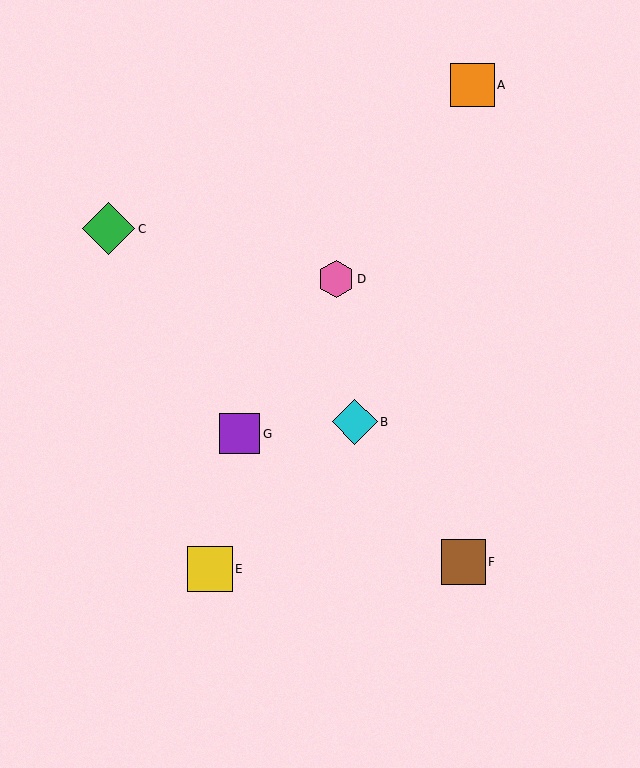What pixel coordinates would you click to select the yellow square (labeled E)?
Click at (210, 569) to select the yellow square E.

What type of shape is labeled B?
Shape B is a cyan diamond.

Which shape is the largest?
The green diamond (labeled C) is the largest.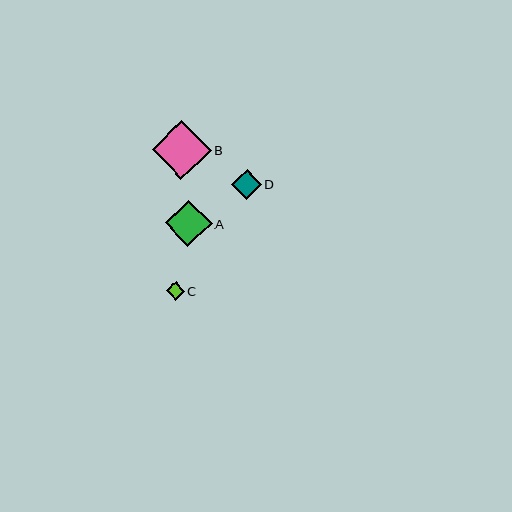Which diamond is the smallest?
Diamond C is the smallest with a size of approximately 18 pixels.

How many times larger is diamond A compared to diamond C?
Diamond A is approximately 2.6 times the size of diamond C.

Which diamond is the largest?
Diamond B is the largest with a size of approximately 59 pixels.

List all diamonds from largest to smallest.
From largest to smallest: B, A, D, C.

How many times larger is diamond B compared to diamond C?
Diamond B is approximately 3.2 times the size of diamond C.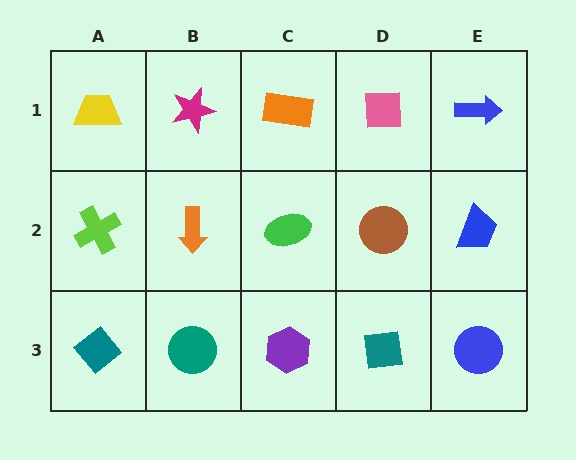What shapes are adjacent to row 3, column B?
An orange arrow (row 2, column B), a teal diamond (row 3, column A), a purple hexagon (row 3, column C).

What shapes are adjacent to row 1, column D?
A brown circle (row 2, column D), an orange rectangle (row 1, column C), a blue arrow (row 1, column E).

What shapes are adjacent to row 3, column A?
A lime cross (row 2, column A), a teal circle (row 3, column B).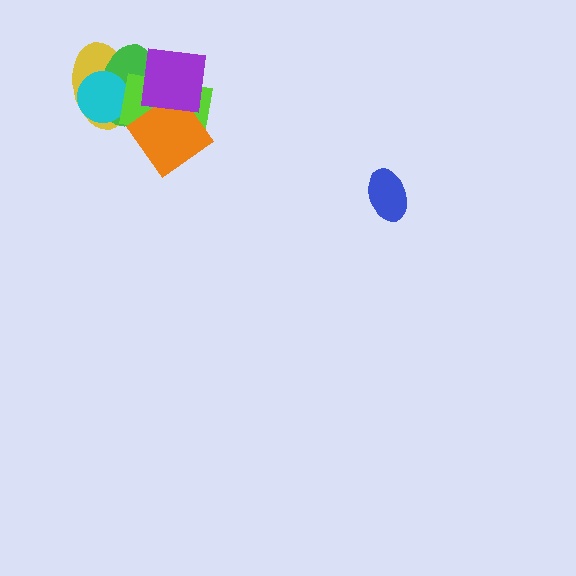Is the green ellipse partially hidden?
Yes, it is partially covered by another shape.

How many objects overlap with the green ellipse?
5 objects overlap with the green ellipse.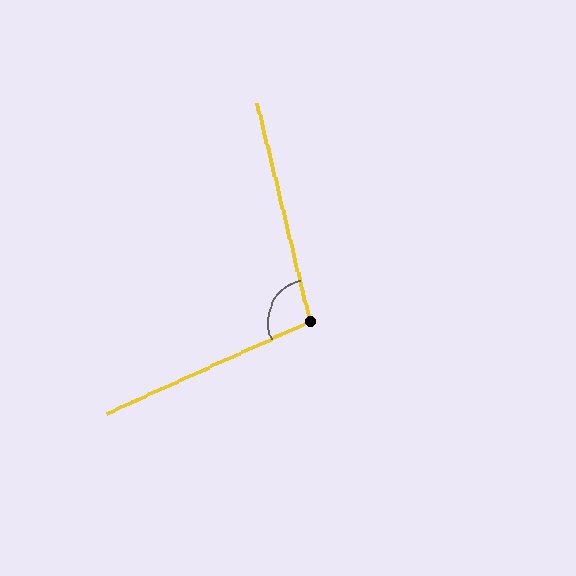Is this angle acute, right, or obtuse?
It is obtuse.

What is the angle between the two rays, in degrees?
Approximately 101 degrees.